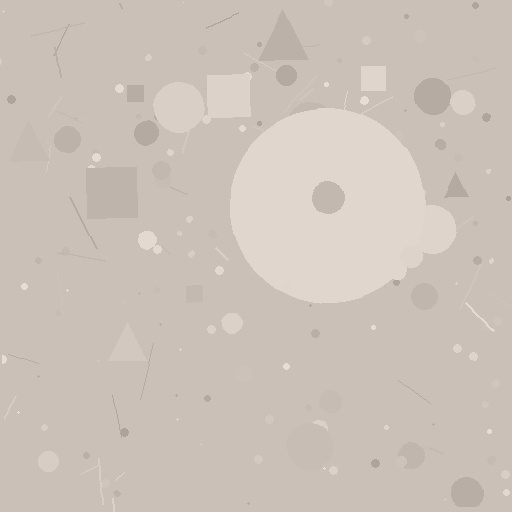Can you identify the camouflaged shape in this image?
The camouflaged shape is a circle.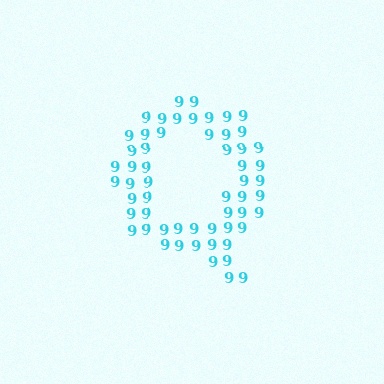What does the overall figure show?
The overall figure shows the letter Q.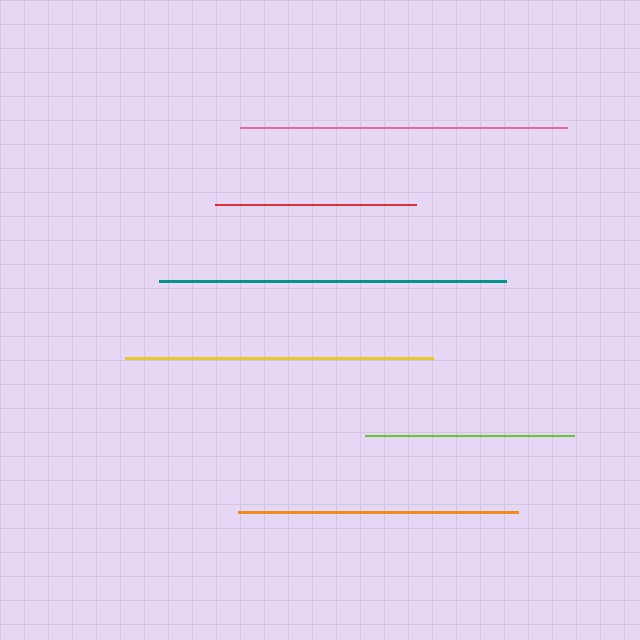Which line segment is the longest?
The teal line is the longest at approximately 347 pixels.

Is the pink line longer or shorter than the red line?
The pink line is longer than the red line.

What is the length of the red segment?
The red segment is approximately 202 pixels long.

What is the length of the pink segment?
The pink segment is approximately 327 pixels long.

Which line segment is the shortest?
The red line is the shortest at approximately 202 pixels.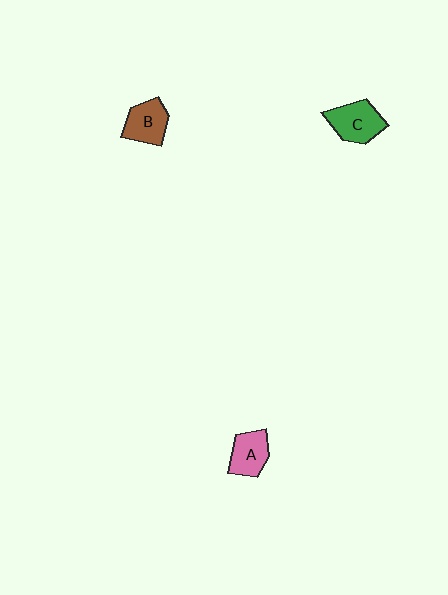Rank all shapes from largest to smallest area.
From largest to smallest: C (green), B (brown), A (pink).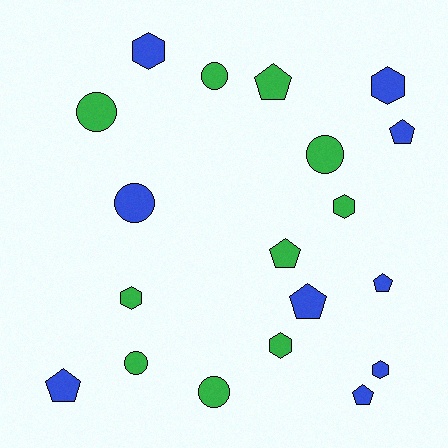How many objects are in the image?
There are 19 objects.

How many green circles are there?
There are 5 green circles.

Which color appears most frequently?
Green, with 10 objects.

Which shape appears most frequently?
Pentagon, with 7 objects.